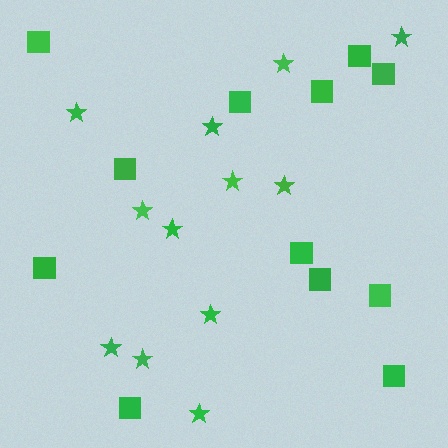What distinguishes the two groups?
There are 2 groups: one group of squares (12) and one group of stars (12).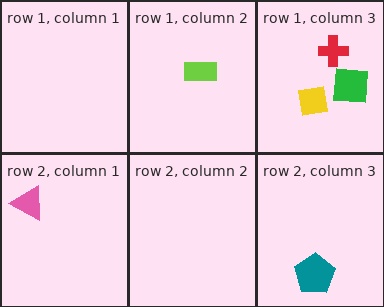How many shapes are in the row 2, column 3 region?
1.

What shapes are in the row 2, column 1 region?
The pink triangle.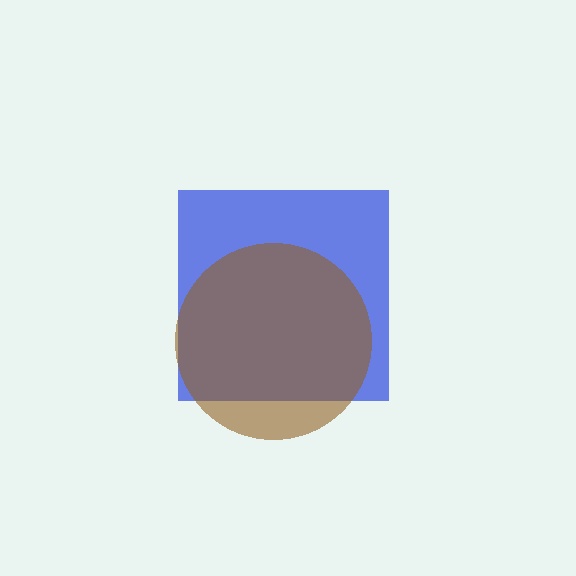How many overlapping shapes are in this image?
There are 2 overlapping shapes in the image.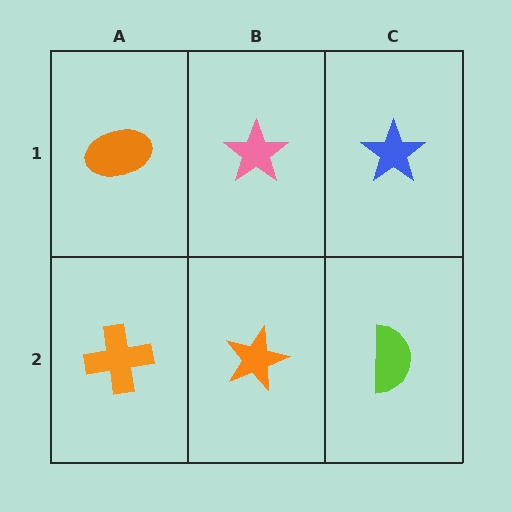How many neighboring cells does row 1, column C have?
2.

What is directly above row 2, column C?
A blue star.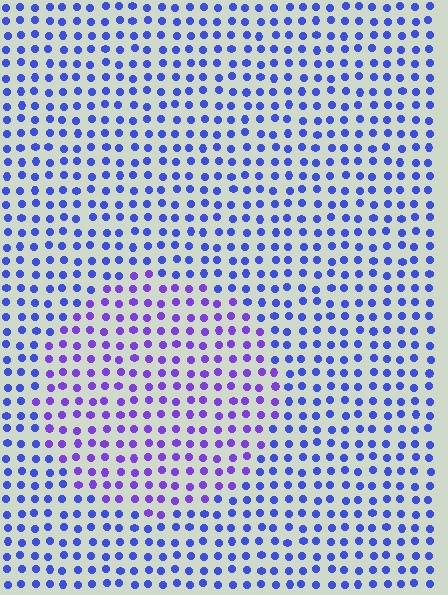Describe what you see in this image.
The image is filled with small blue elements in a uniform arrangement. A circle-shaped region is visible where the elements are tinted to a slightly different hue, forming a subtle color boundary.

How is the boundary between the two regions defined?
The boundary is defined purely by a slight shift in hue (about 32 degrees). Spacing, size, and orientation are identical on both sides.